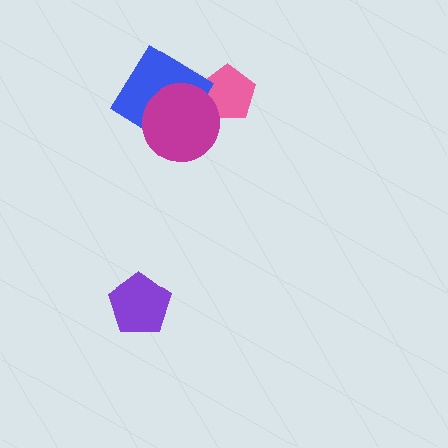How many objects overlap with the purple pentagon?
0 objects overlap with the purple pentagon.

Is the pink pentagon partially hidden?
Yes, it is partially covered by another shape.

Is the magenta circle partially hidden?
No, no other shape covers it.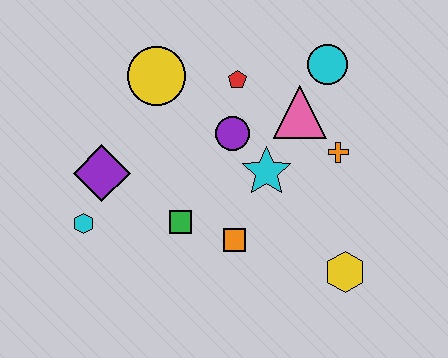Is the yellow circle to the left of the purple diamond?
No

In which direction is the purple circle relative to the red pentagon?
The purple circle is below the red pentagon.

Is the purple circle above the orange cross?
Yes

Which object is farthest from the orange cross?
The cyan hexagon is farthest from the orange cross.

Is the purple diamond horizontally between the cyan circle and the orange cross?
No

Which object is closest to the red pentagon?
The purple circle is closest to the red pentagon.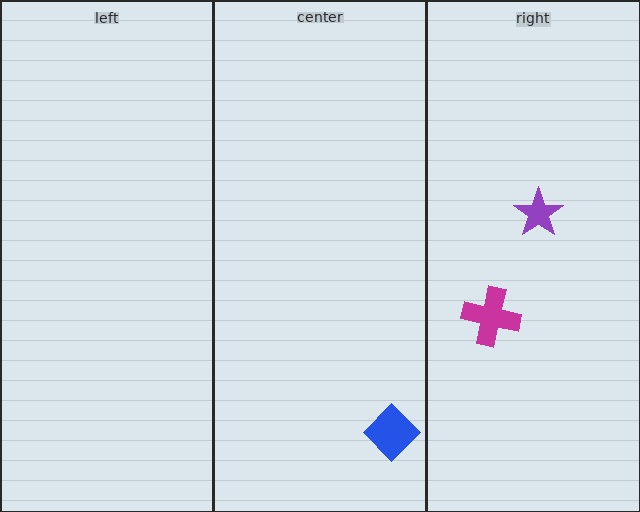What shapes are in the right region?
The purple star, the magenta cross.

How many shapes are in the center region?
1.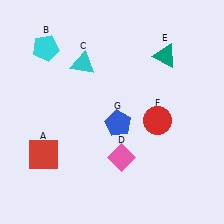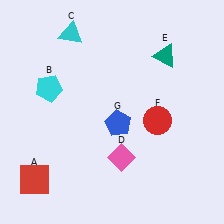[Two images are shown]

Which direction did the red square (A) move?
The red square (A) moved down.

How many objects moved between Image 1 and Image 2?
3 objects moved between the two images.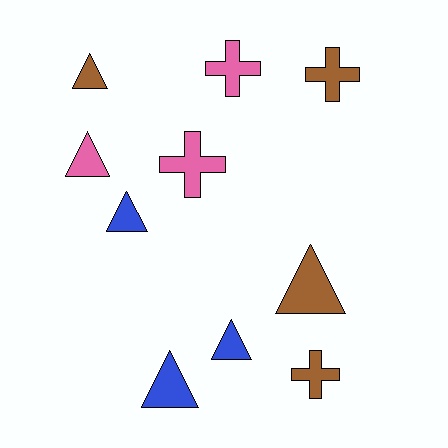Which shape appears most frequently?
Triangle, with 6 objects.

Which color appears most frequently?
Brown, with 4 objects.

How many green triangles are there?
There are no green triangles.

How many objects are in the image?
There are 10 objects.